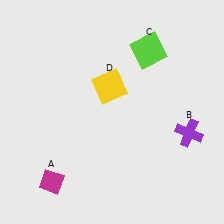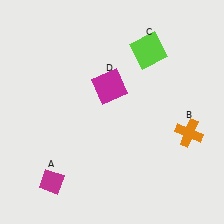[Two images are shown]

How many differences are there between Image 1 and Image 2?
There are 2 differences between the two images.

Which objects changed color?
B changed from purple to orange. D changed from yellow to magenta.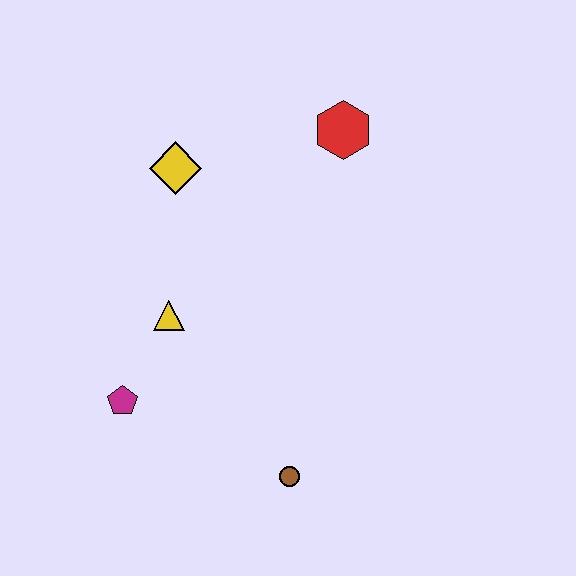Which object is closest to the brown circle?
The magenta pentagon is closest to the brown circle.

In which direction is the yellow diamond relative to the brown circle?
The yellow diamond is above the brown circle.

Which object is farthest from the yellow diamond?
The brown circle is farthest from the yellow diamond.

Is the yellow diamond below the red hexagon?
Yes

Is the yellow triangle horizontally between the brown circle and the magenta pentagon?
Yes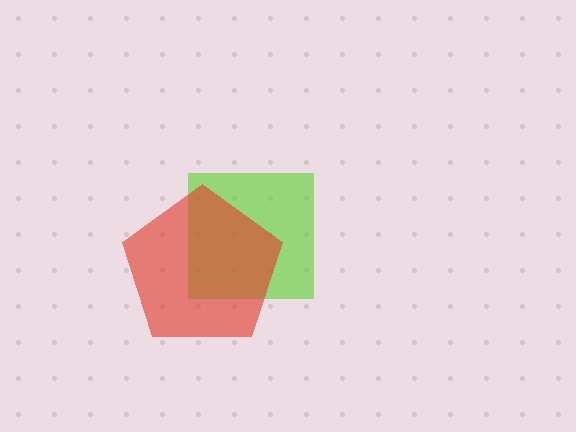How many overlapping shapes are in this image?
There are 2 overlapping shapes in the image.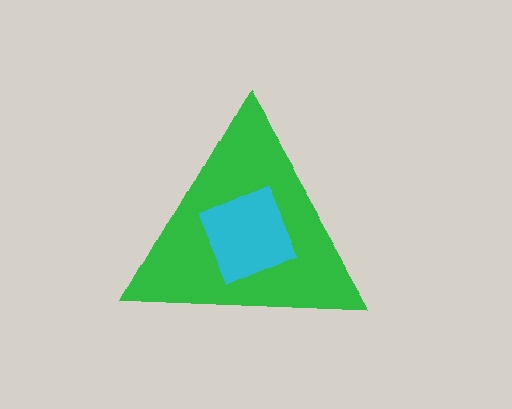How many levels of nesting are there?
2.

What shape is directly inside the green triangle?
The cyan diamond.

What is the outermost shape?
The green triangle.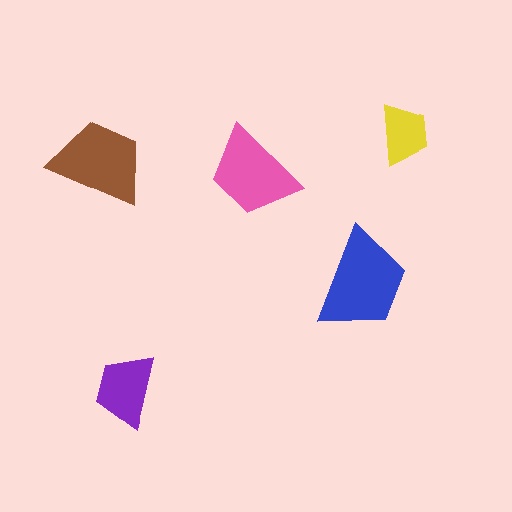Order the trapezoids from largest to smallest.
the blue one, the brown one, the pink one, the purple one, the yellow one.